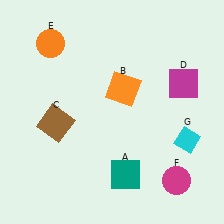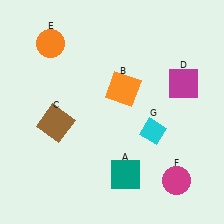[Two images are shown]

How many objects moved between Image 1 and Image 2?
1 object moved between the two images.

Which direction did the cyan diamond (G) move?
The cyan diamond (G) moved left.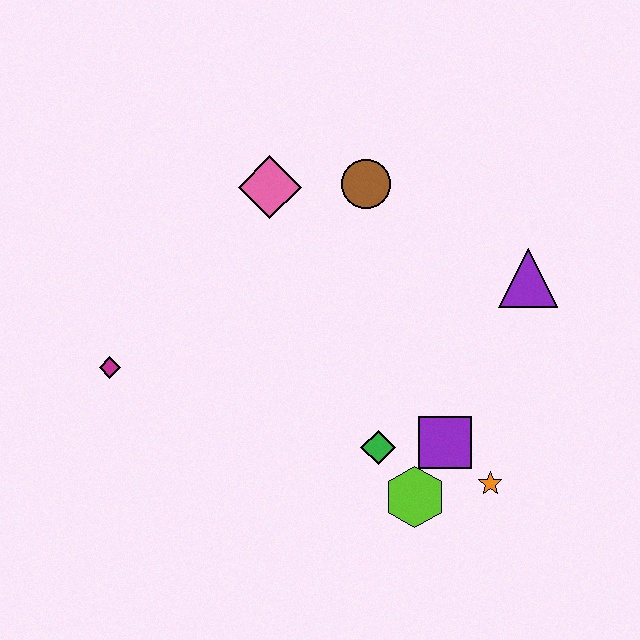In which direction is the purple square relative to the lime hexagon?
The purple square is above the lime hexagon.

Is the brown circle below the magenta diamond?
No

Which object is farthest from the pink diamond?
The orange star is farthest from the pink diamond.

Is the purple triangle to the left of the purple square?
No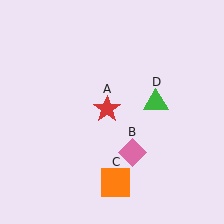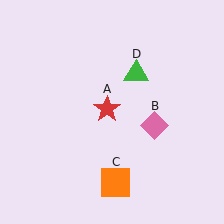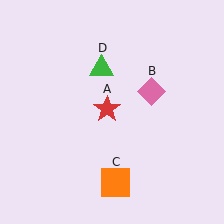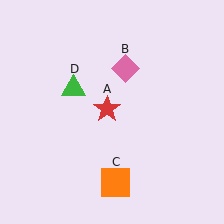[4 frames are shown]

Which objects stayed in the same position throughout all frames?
Red star (object A) and orange square (object C) remained stationary.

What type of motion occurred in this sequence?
The pink diamond (object B), green triangle (object D) rotated counterclockwise around the center of the scene.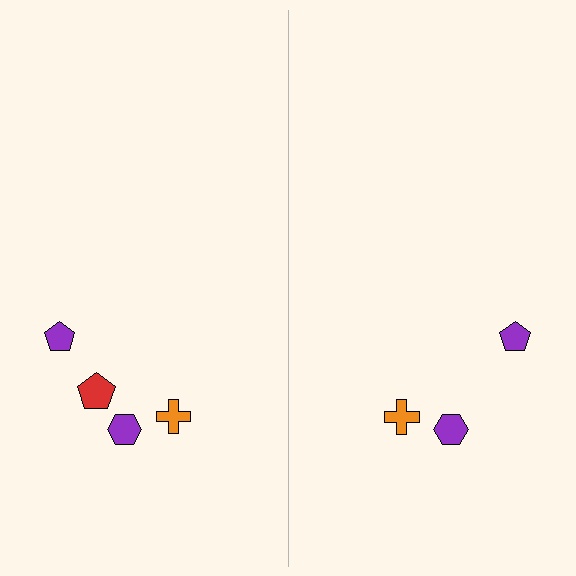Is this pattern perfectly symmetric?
No, the pattern is not perfectly symmetric. A red pentagon is missing from the right side.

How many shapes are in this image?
There are 7 shapes in this image.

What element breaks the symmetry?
A red pentagon is missing from the right side.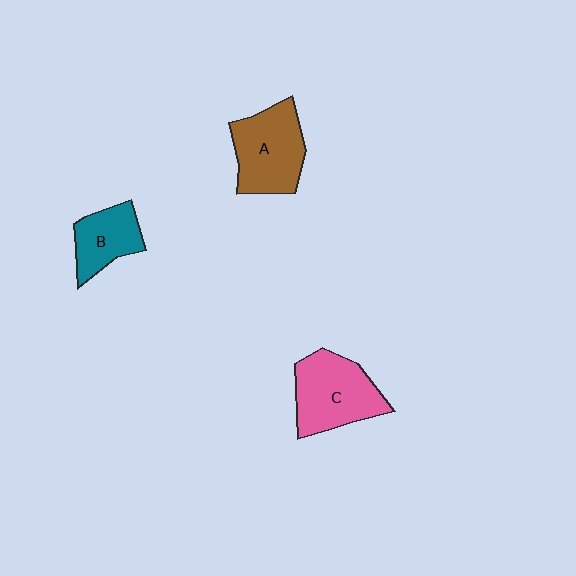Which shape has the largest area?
Shape C (pink).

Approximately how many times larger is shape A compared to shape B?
Approximately 1.5 times.